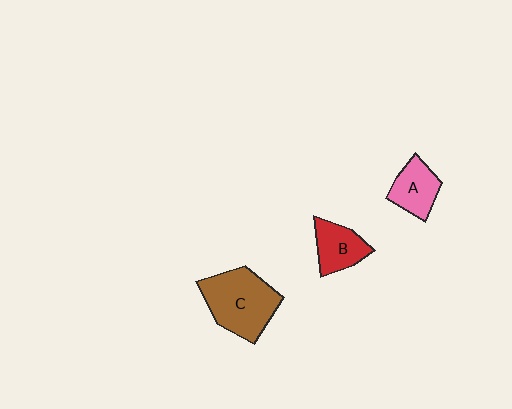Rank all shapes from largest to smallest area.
From largest to smallest: C (brown), B (red), A (pink).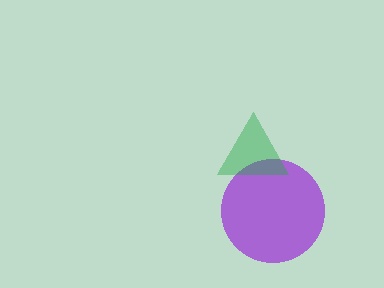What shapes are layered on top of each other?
The layered shapes are: a purple circle, a green triangle.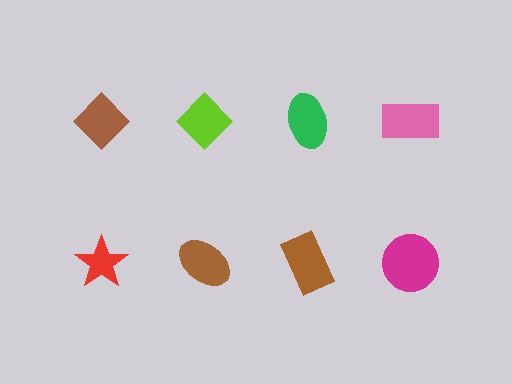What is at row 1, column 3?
A green ellipse.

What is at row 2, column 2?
A brown ellipse.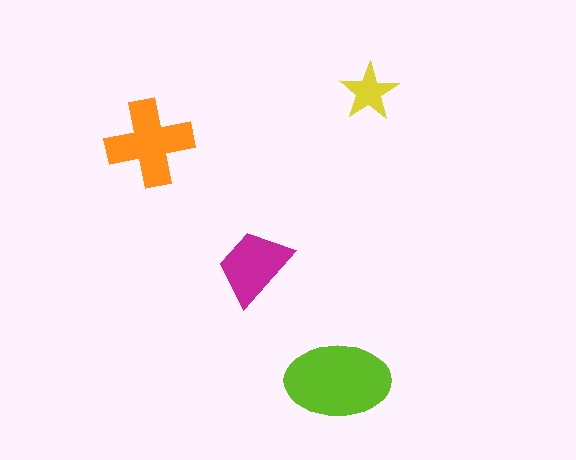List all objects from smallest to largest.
The yellow star, the magenta trapezoid, the orange cross, the lime ellipse.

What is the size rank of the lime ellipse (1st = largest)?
1st.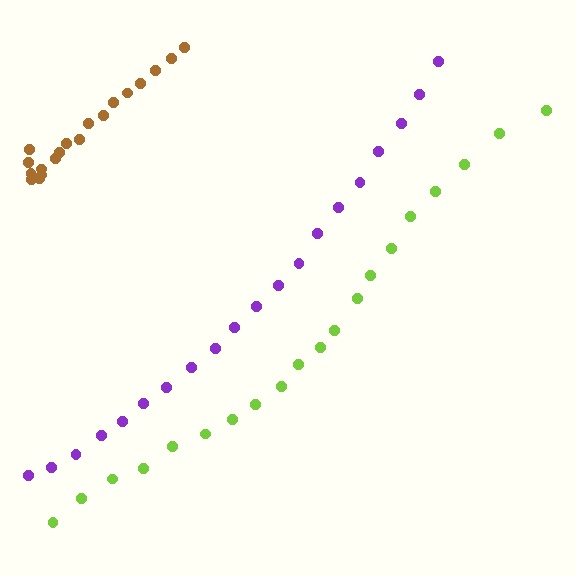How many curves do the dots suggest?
There are 3 distinct paths.